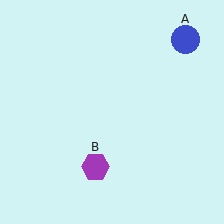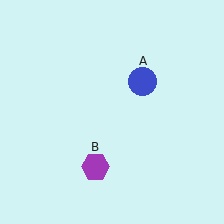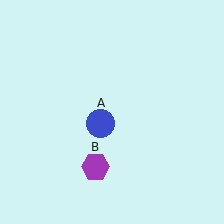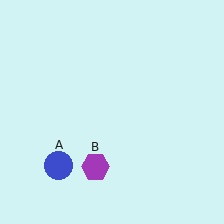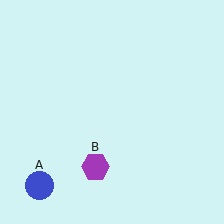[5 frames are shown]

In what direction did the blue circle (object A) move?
The blue circle (object A) moved down and to the left.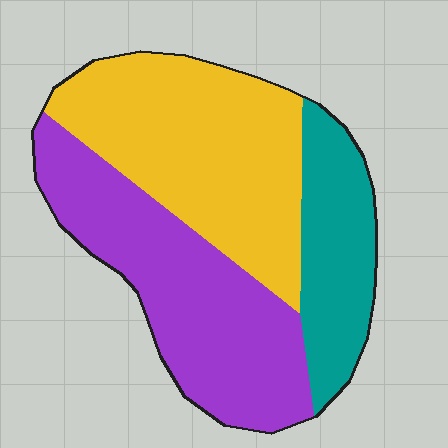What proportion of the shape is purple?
Purple takes up between a quarter and a half of the shape.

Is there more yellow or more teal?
Yellow.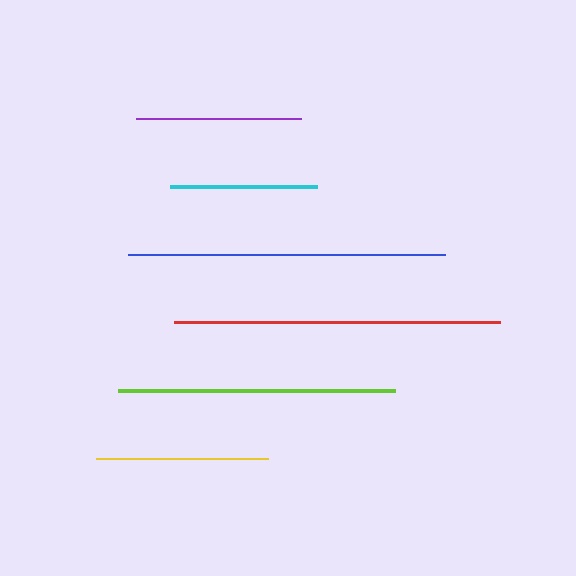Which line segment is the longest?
The red line is the longest at approximately 327 pixels.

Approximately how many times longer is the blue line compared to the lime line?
The blue line is approximately 1.1 times the length of the lime line.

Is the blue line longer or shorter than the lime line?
The blue line is longer than the lime line.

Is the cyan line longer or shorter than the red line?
The red line is longer than the cyan line.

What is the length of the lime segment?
The lime segment is approximately 277 pixels long.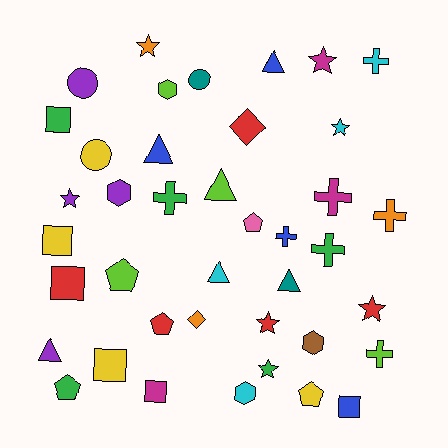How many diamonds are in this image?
There are 2 diamonds.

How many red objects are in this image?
There are 5 red objects.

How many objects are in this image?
There are 40 objects.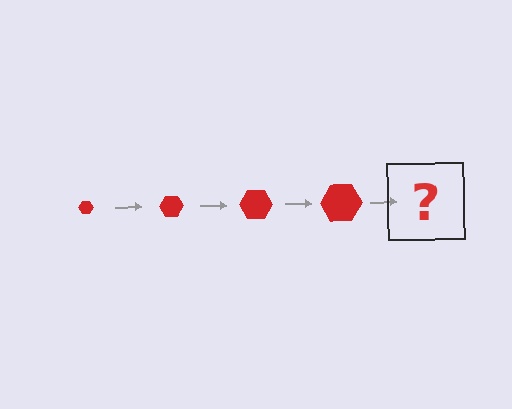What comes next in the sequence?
The next element should be a red hexagon, larger than the previous one.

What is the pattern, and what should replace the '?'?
The pattern is that the hexagon gets progressively larger each step. The '?' should be a red hexagon, larger than the previous one.